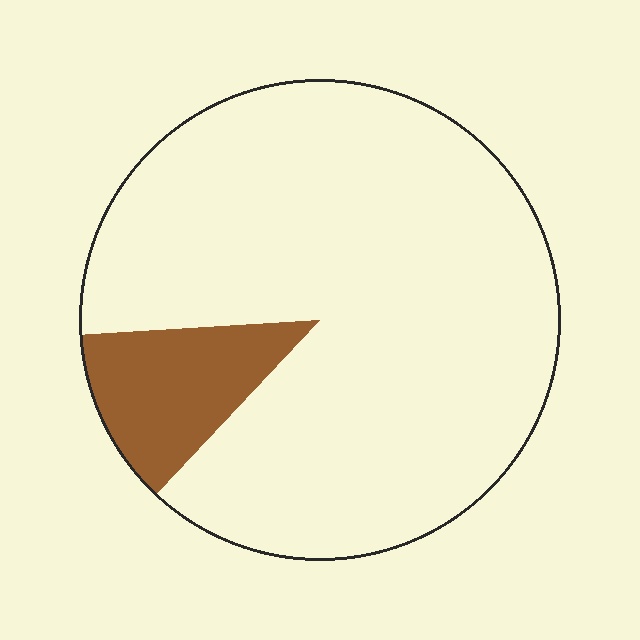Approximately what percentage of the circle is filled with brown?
Approximately 10%.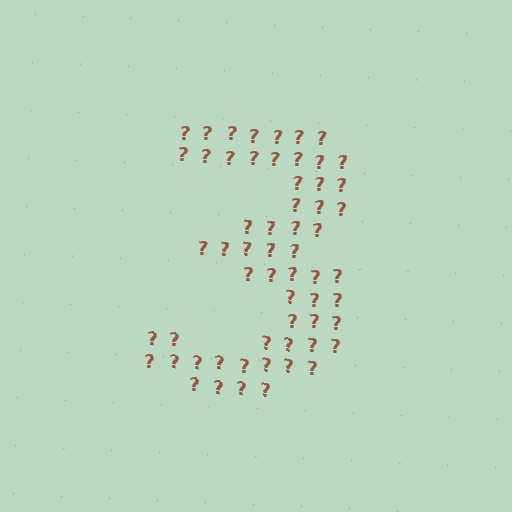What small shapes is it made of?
It is made of small question marks.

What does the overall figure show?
The overall figure shows the digit 3.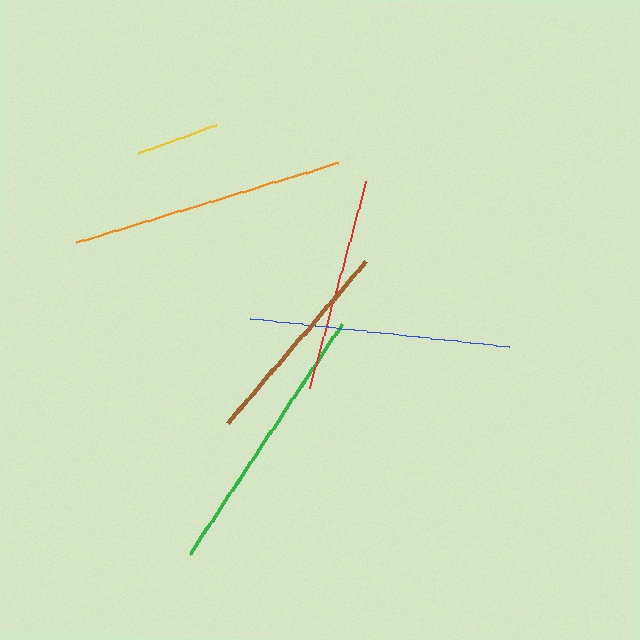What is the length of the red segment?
The red segment is approximately 214 pixels long.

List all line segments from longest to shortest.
From longest to shortest: green, orange, blue, red, brown, yellow.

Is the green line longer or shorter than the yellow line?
The green line is longer than the yellow line.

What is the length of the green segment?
The green segment is approximately 276 pixels long.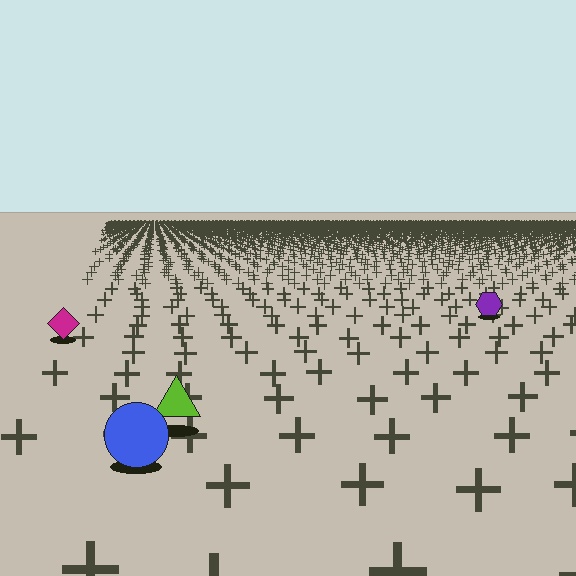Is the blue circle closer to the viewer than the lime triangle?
Yes. The blue circle is closer — you can tell from the texture gradient: the ground texture is coarser near it.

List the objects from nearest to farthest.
From nearest to farthest: the blue circle, the lime triangle, the magenta diamond, the purple hexagon.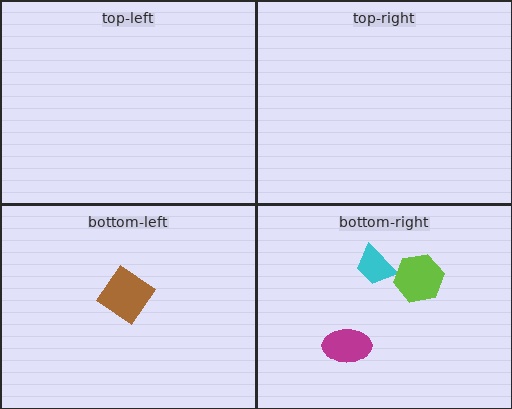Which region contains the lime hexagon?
The bottom-right region.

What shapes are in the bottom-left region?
The brown diamond.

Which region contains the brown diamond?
The bottom-left region.